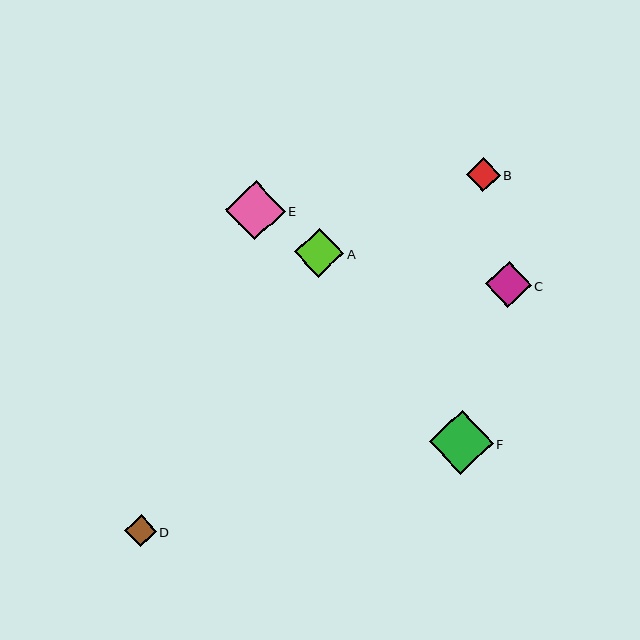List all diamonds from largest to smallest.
From largest to smallest: F, E, A, C, B, D.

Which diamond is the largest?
Diamond F is the largest with a size of approximately 64 pixels.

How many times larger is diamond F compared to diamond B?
Diamond F is approximately 1.9 times the size of diamond B.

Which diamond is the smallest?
Diamond D is the smallest with a size of approximately 32 pixels.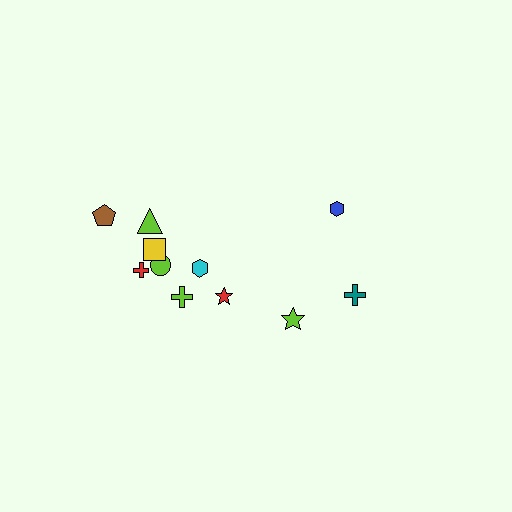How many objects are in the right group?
There are 3 objects.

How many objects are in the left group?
There are 8 objects.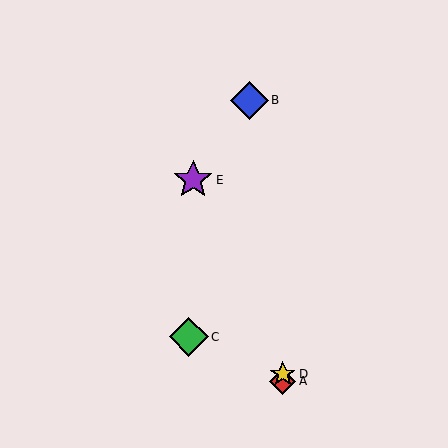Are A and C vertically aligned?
No, A is at x≈283 and C is at x≈189.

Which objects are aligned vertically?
Objects A, D are aligned vertically.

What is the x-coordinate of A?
Object A is at x≈283.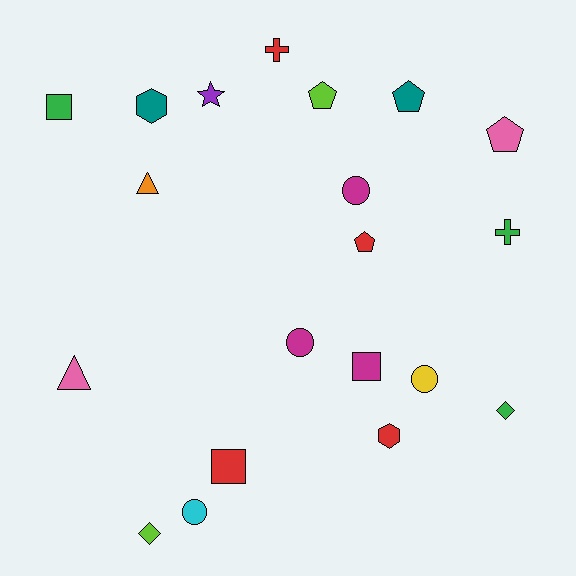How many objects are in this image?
There are 20 objects.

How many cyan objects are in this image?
There is 1 cyan object.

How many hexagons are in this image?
There are 2 hexagons.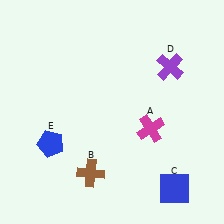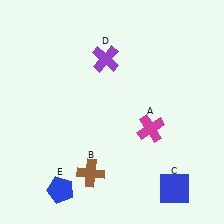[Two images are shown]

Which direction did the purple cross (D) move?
The purple cross (D) moved left.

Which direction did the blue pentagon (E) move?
The blue pentagon (E) moved down.